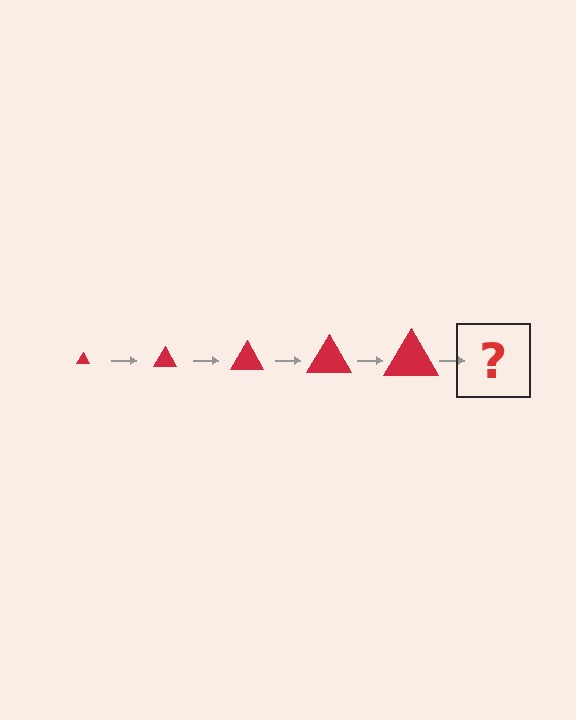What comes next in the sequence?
The next element should be a red triangle, larger than the previous one.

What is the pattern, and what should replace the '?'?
The pattern is that the triangle gets progressively larger each step. The '?' should be a red triangle, larger than the previous one.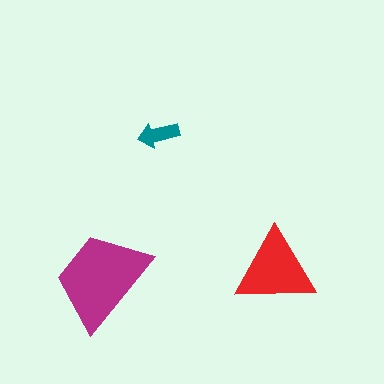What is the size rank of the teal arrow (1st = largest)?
3rd.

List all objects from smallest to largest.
The teal arrow, the red triangle, the magenta trapezoid.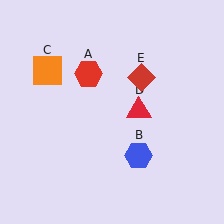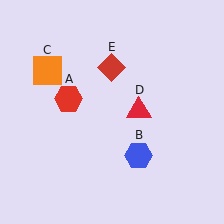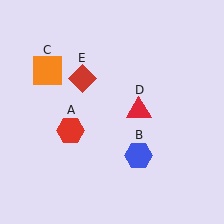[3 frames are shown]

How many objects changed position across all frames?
2 objects changed position: red hexagon (object A), red diamond (object E).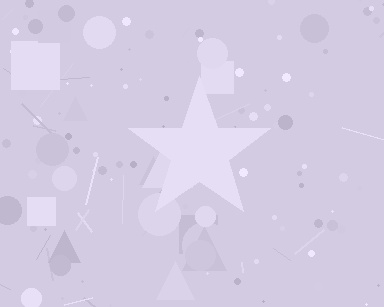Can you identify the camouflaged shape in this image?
The camouflaged shape is a star.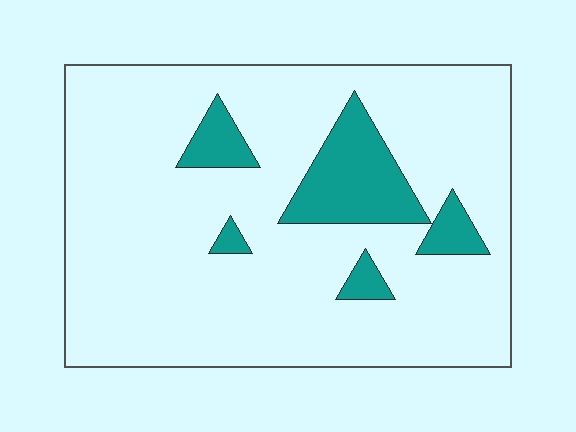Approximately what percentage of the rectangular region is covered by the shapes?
Approximately 15%.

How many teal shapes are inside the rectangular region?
5.